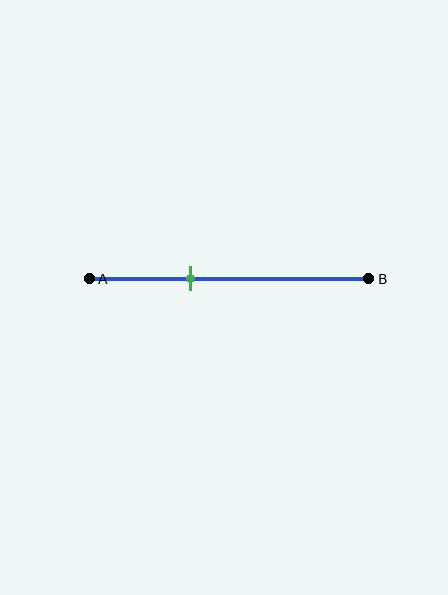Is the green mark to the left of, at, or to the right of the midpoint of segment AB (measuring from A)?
The green mark is to the left of the midpoint of segment AB.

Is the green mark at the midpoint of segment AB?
No, the mark is at about 35% from A, not at the 50% midpoint.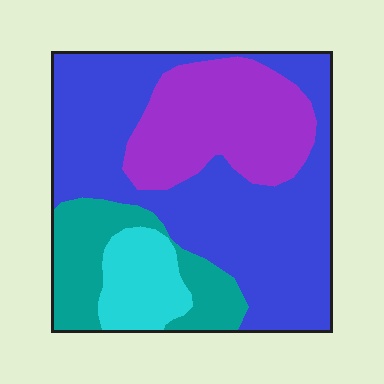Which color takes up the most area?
Blue, at roughly 50%.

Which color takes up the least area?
Cyan, at roughly 10%.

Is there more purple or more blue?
Blue.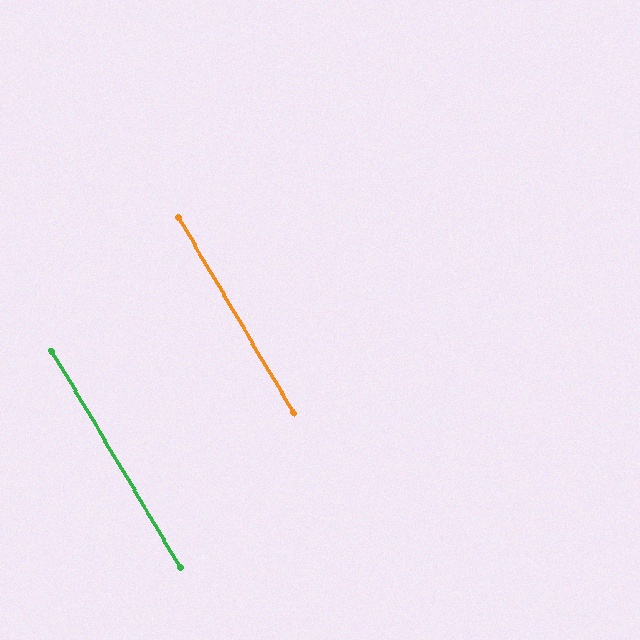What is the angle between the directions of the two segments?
Approximately 0 degrees.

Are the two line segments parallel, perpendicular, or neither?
Parallel — their directions differ by only 0.0°.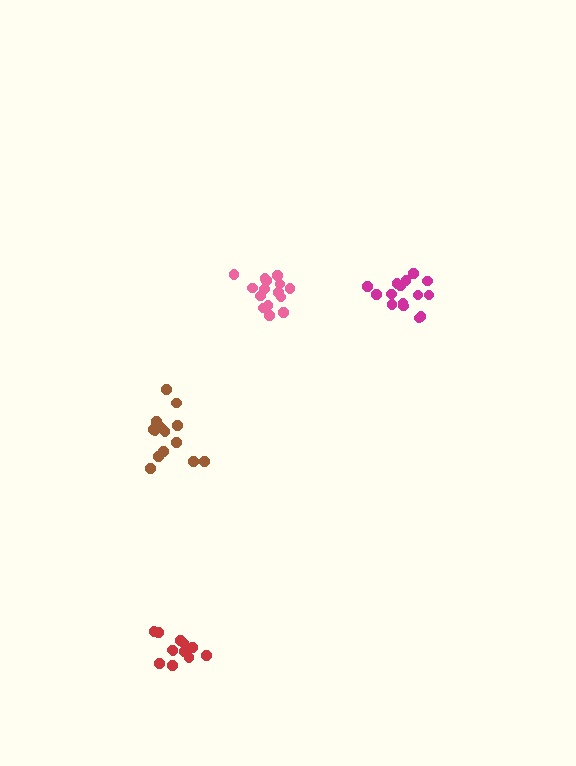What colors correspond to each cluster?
The clusters are colored: magenta, pink, brown, red.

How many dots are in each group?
Group 1: 15 dots, Group 2: 15 dots, Group 3: 14 dots, Group 4: 12 dots (56 total).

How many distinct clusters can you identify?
There are 4 distinct clusters.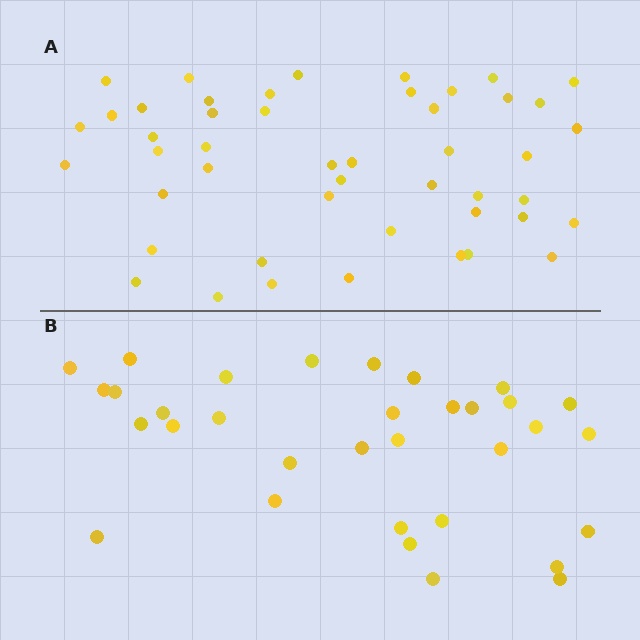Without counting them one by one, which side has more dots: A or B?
Region A (the top region) has more dots.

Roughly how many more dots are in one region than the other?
Region A has approximately 15 more dots than region B.